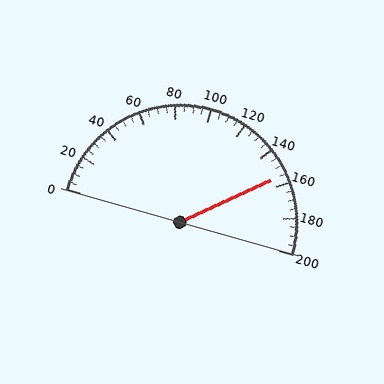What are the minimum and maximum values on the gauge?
The gauge ranges from 0 to 200.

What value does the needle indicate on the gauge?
The needle indicates approximately 155.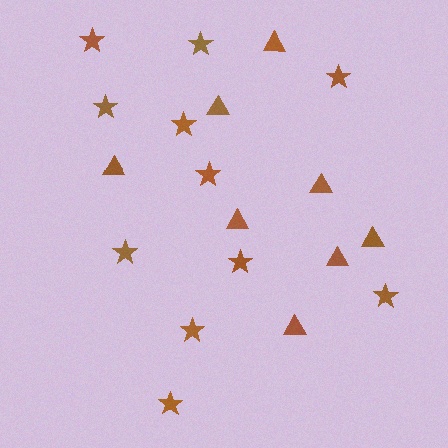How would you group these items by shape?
There are 2 groups: one group of triangles (8) and one group of stars (11).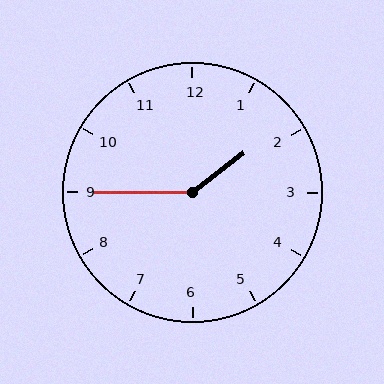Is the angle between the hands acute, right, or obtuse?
It is obtuse.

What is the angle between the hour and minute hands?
Approximately 142 degrees.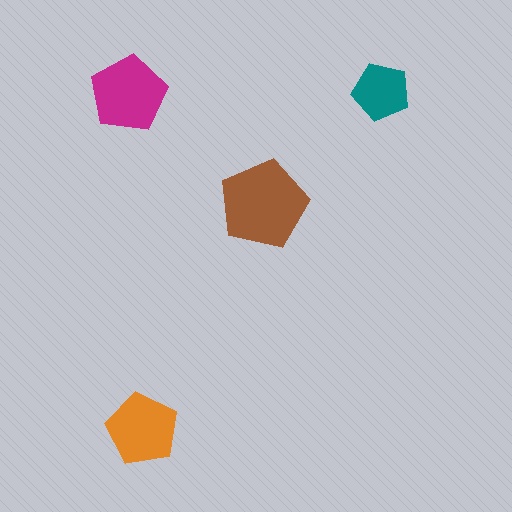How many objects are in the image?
There are 4 objects in the image.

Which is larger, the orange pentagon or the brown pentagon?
The brown one.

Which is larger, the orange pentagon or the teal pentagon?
The orange one.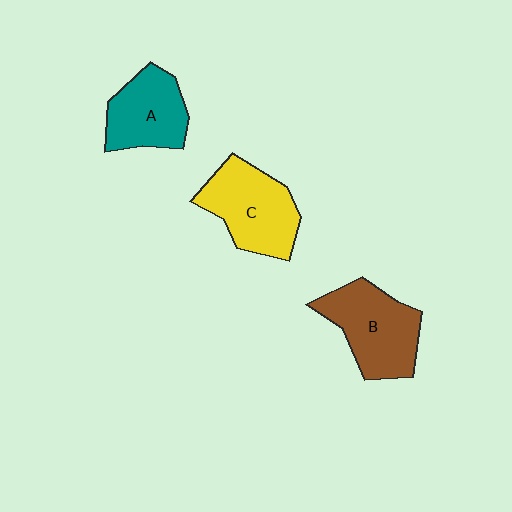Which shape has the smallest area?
Shape A (teal).